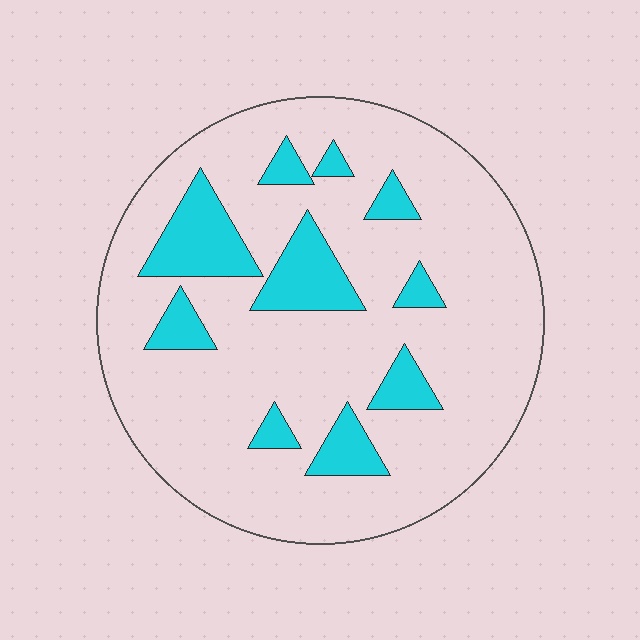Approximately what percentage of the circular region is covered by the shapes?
Approximately 20%.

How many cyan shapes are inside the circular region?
10.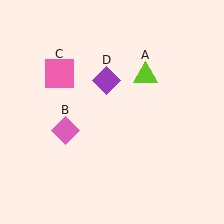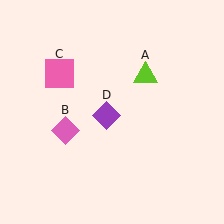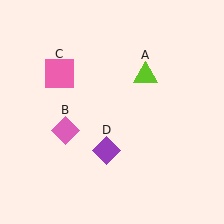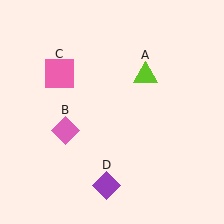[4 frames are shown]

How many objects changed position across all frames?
1 object changed position: purple diamond (object D).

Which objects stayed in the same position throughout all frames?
Lime triangle (object A) and pink diamond (object B) and pink square (object C) remained stationary.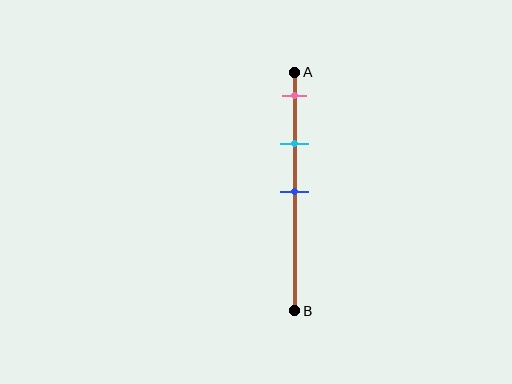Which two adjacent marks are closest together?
The pink and cyan marks are the closest adjacent pair.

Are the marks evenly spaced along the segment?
Yes, the marks are approximately evenly spaced.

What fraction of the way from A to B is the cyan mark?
The cyan mark is approximately 30% (0.3) of the way from A to B.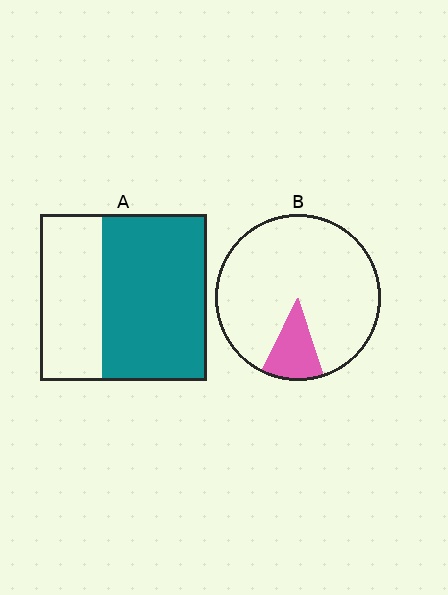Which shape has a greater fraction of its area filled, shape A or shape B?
Shape A.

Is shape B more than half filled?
No.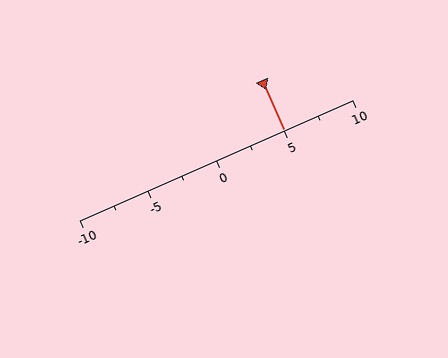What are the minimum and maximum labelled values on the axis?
The axis runs from -10 to 10.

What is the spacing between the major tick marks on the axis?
The major ticks are spaced 5 apart.